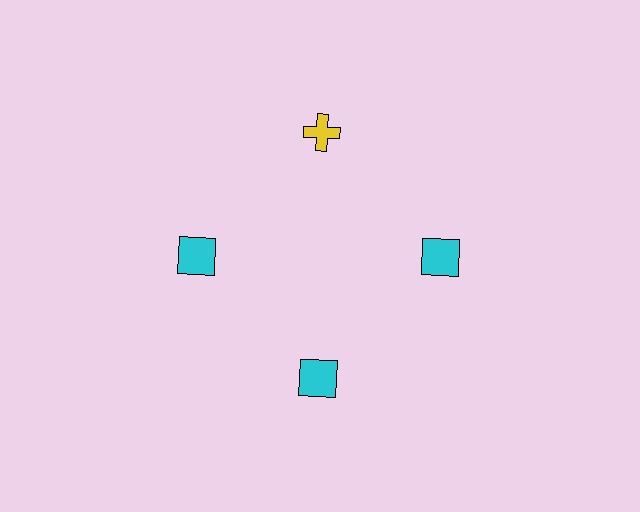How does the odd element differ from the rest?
It differs in both color (yellow instead of cyan) and shape (cross instead of square).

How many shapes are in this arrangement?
There are 4 shapes arranged in a ring pattern.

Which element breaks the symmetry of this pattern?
The yellow cross at roughly the 12 o'clock position breaks the symmetry. All other shapes are cyan squares.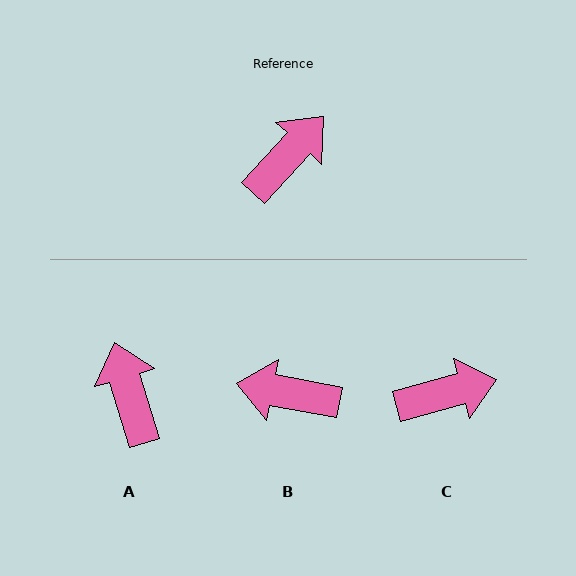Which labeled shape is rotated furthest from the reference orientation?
B, about 122 degrees away.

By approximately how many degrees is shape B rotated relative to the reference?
Approximately 122 degrees counter-clockwise.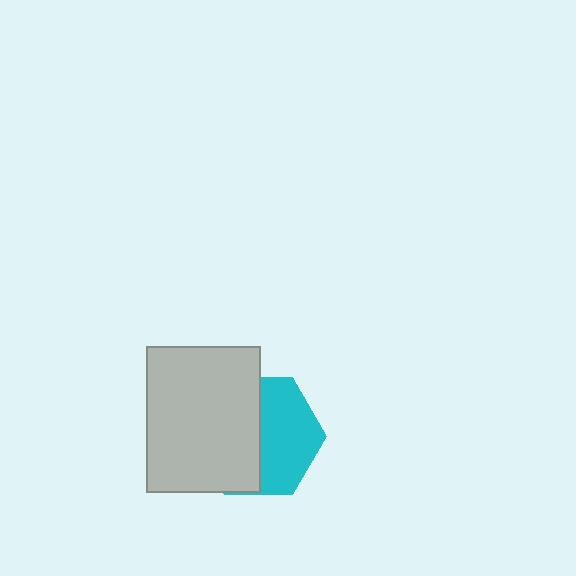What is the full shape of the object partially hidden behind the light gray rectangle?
The partially hidden object is a cyan hexagon.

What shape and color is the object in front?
The object in front is a light gray rectangle.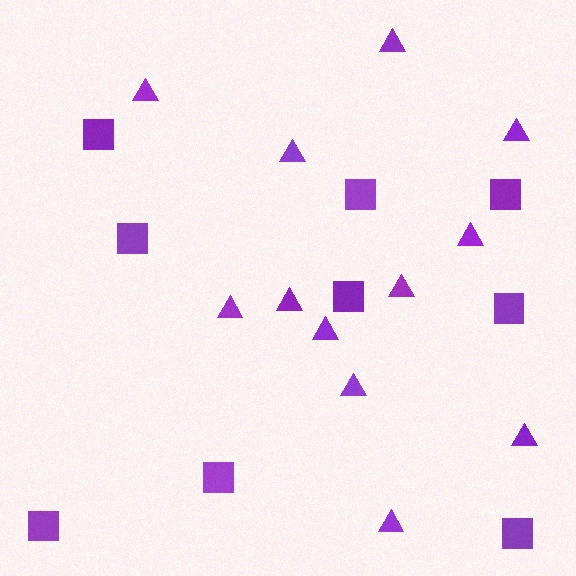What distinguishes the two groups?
There are 2 groups: one group of triangles (12) and one group of squares (9).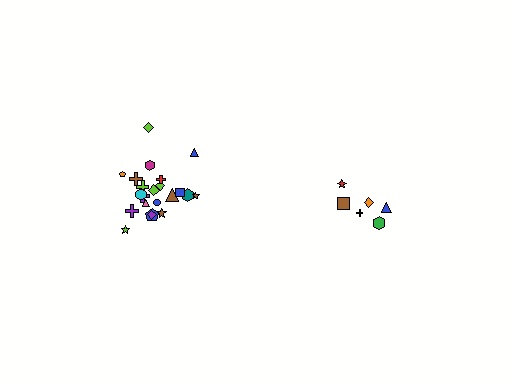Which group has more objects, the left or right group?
The left group.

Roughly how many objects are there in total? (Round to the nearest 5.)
Roughly 30 objects in total.